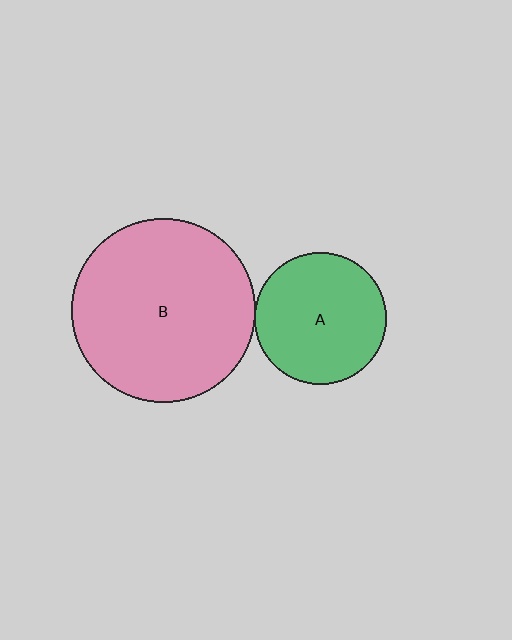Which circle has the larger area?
Circle B (pink).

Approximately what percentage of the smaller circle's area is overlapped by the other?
Approximately 5%.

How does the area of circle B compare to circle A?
Approximately 1.9 times.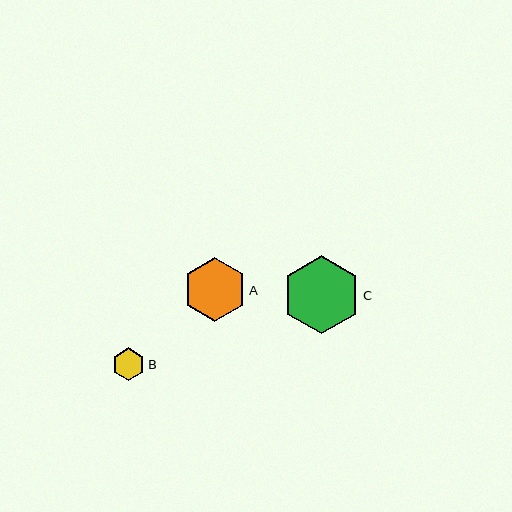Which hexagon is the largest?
Hexagon C is the largest with a size of approximately 78 pixels.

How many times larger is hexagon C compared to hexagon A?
Hexagon C is approximately 1.2 times the size of hexagon A.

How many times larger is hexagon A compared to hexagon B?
Hexagon A is approximately 1.9 times the size of hexagon B.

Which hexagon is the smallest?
Hexagon B is the smallest with a size of approximately 32 pixels.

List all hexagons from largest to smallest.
From largest to smallest: C, A, B.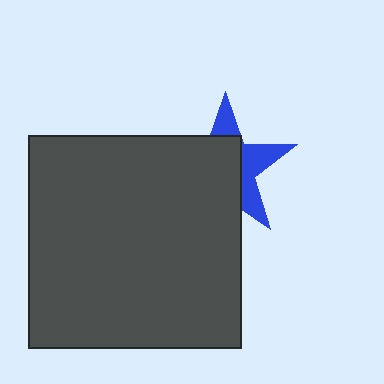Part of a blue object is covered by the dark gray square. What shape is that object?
It is a star.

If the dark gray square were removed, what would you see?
You would see the complete blue star.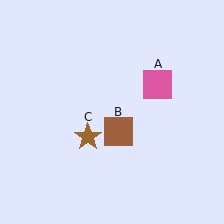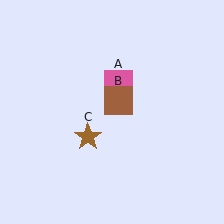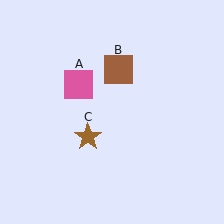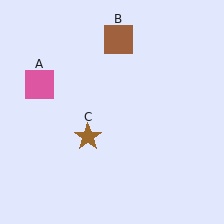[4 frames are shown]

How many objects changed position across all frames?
2 objects changed position: pink square (object A), brown square (object B).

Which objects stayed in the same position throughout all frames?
Brown star (object C) remained stationary.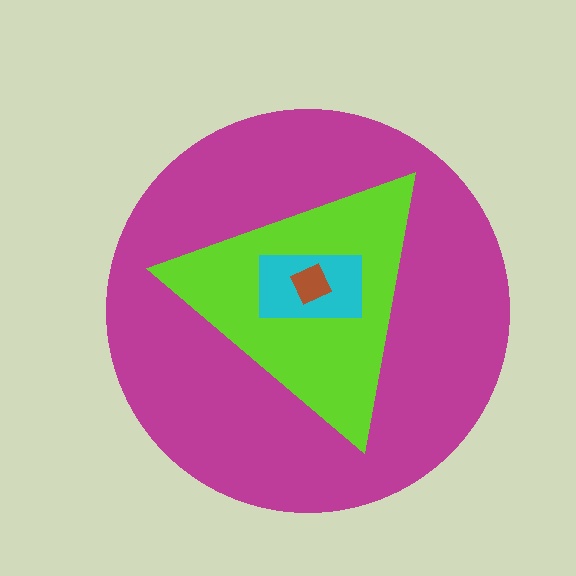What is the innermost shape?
The brown square.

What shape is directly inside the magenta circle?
The lime triangle.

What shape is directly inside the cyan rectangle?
The brown square.